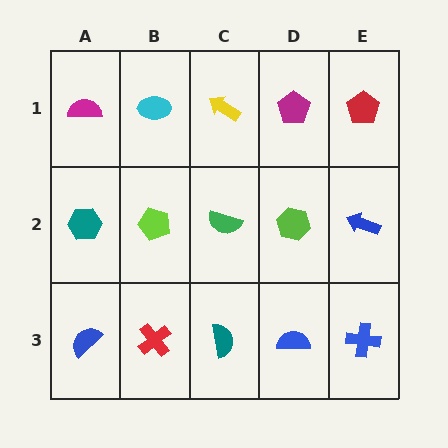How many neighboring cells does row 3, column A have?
2.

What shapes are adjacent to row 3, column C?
A green semicircle (row 2, column C), a red cross (row 3, column B), a blue semicircle (row 3, column D).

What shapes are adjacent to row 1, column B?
A lime pentagon (row 2, column B), a magenta semicircle (row 1, column A), a yellow arrow (row 1, column C).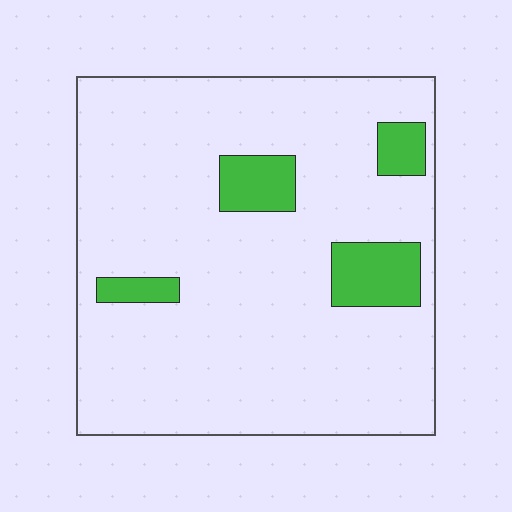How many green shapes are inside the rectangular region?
4.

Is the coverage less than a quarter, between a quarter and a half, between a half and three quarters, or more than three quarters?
Less than a quarter.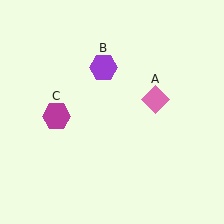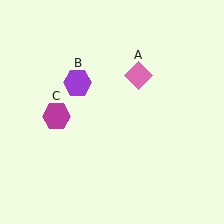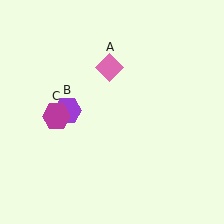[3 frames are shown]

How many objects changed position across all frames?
2 objects changed position: pink diamond (object A), purple hexagon (object B).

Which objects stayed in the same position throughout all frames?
Magenta hexagon (object C) remained stationary.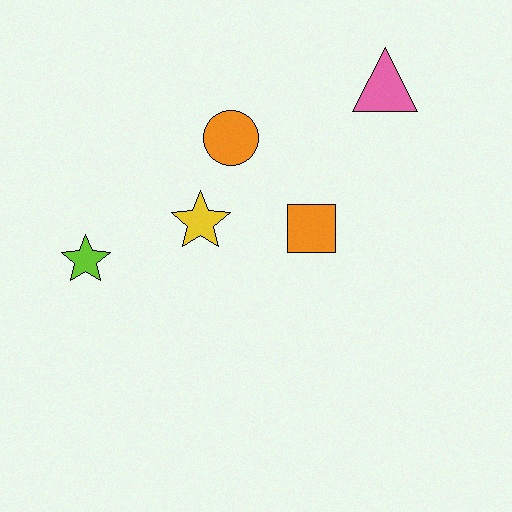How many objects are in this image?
There are 5 objects.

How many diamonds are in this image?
There are no diamonds.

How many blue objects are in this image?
There are no blue objects.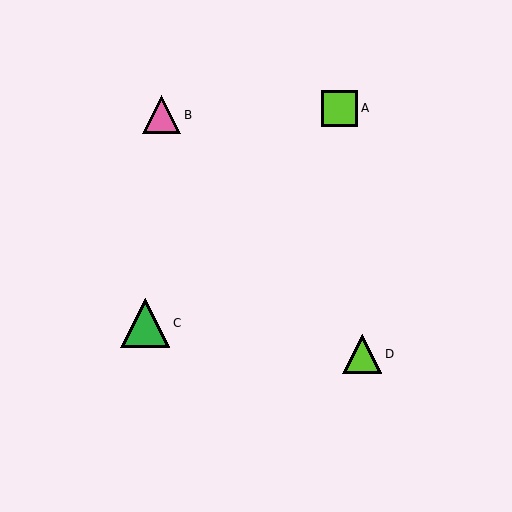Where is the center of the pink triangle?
The center of the pink triangle is at (162, 115).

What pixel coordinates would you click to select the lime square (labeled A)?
Click at (340, 108) to select the lime square A.